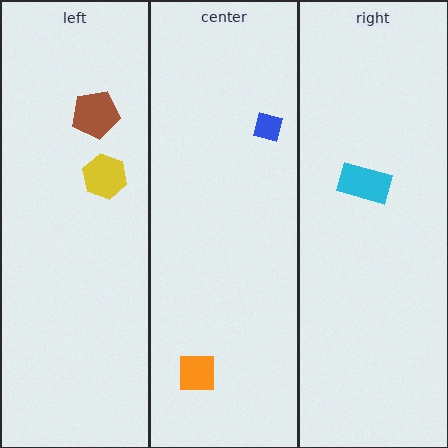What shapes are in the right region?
The cyan rectangle.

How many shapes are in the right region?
1.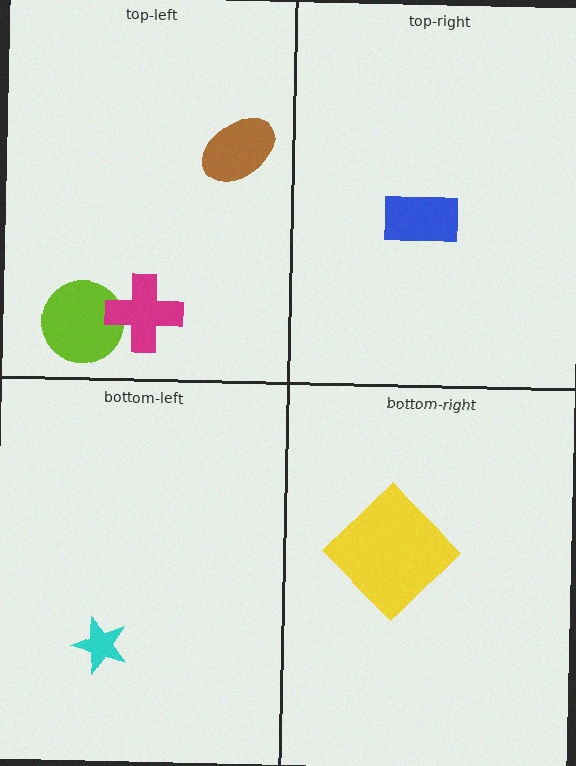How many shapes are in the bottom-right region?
1.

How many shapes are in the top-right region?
1.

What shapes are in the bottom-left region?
The cyan star.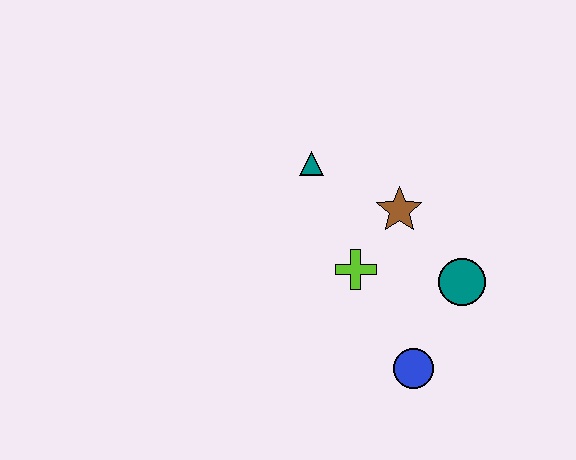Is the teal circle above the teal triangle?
No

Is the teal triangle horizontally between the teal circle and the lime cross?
No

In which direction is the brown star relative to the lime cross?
The brown star is above the lime cross.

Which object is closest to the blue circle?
The teal circle is closest to the blue circle.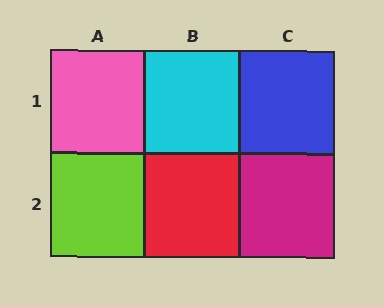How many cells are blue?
1 cell is blue.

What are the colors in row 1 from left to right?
Pink, cyan, blue.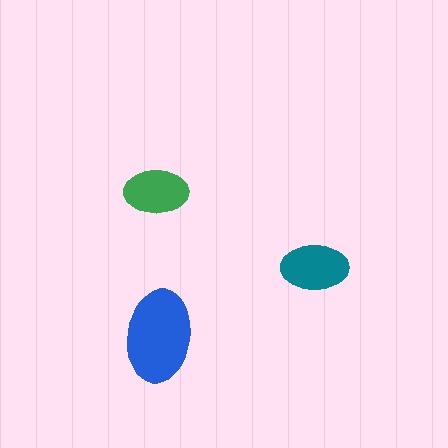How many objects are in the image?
There are 3 objects in the image.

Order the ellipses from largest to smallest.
the blue one, the teal one, the green one.